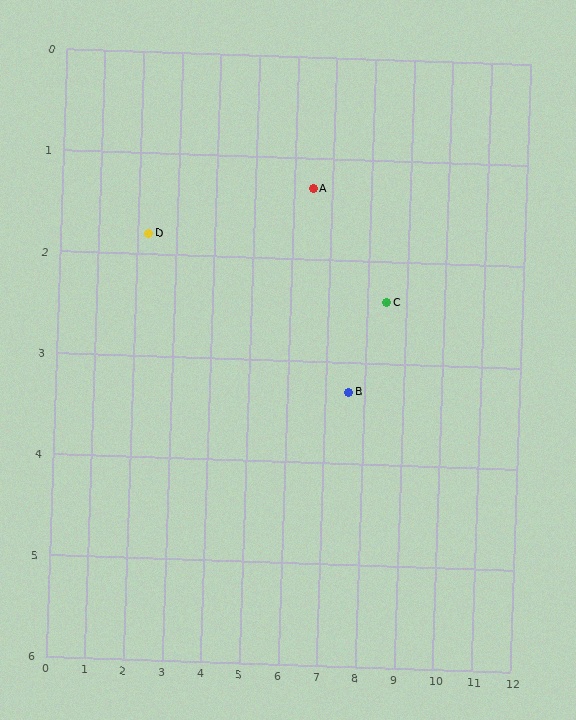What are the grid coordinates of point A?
Point A is at approximately (6.5, 1.3).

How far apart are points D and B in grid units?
Points D and B are about 5.5 grid units apart.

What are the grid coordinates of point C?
Point C is at approximately (8.5, 2.4).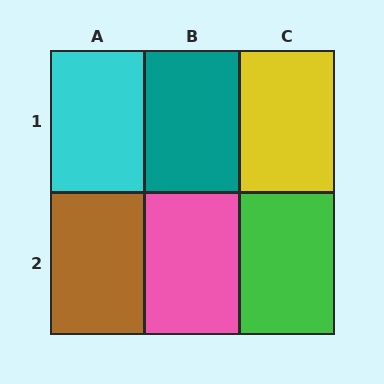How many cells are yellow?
1 cell is yellow.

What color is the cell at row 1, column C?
Yellow.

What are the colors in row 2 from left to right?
Brown, pink, green.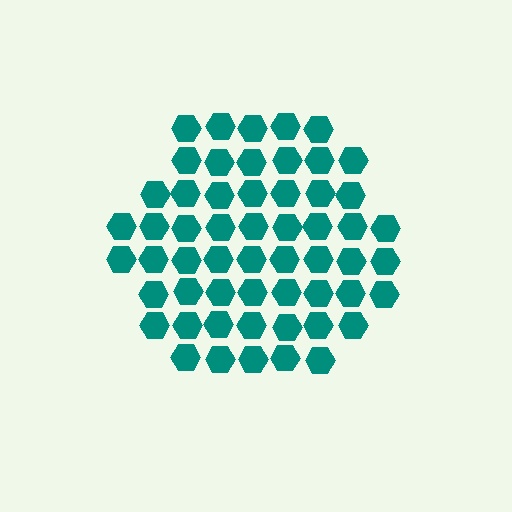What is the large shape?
The large shape is a hexagon.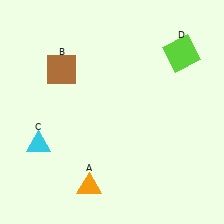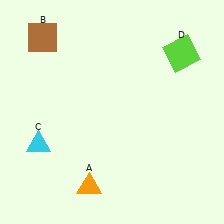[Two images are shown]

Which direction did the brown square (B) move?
The brown square (B) moved up.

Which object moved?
The brown square (B) moved up.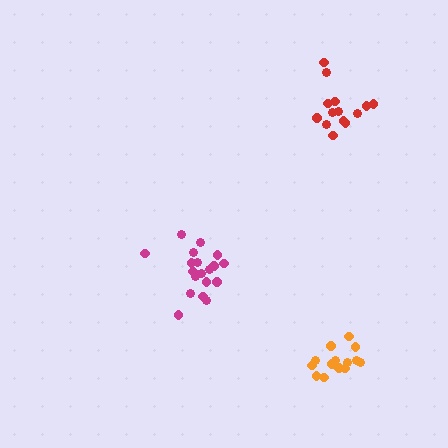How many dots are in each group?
Group 1: 19 dots, Group 2: 15 dots, Group 3: 14 dots (48 total).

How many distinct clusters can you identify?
There are 3 distinct clusters.